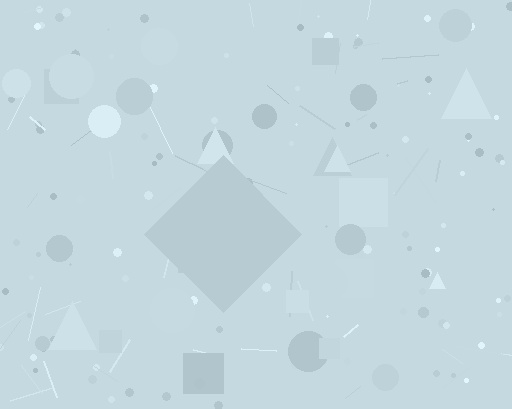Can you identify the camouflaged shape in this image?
The camouflaged shape is a diamond.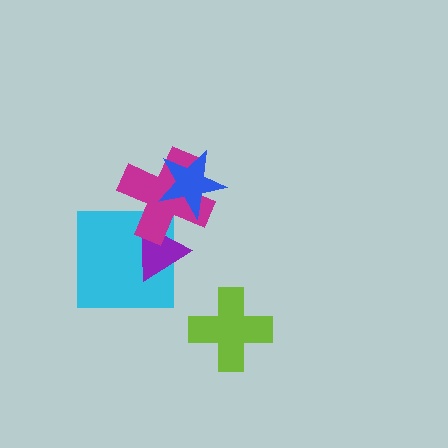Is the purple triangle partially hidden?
Yes, it is partially covered by another shape.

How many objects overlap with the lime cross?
0 objects overlap with the lime cross.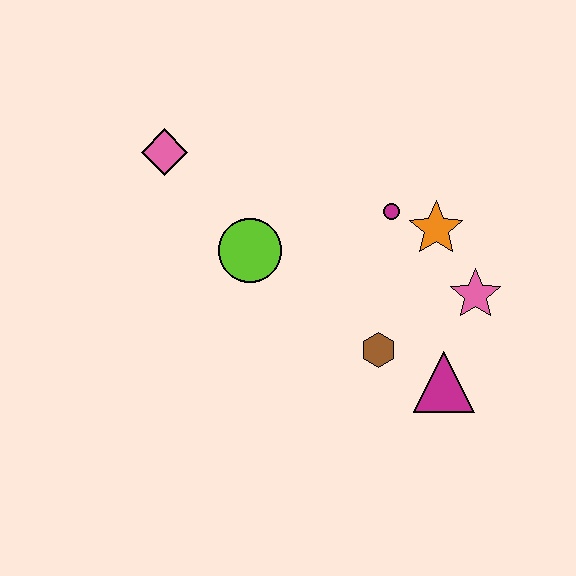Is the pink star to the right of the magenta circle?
Yes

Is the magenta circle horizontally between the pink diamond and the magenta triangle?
Yes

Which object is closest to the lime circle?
The pink diamond is closest to the lime circle.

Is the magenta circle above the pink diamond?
No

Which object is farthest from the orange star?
The pink diamond is farthest from the orange star.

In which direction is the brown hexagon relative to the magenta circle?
The brown hexagon is below the magenta circle.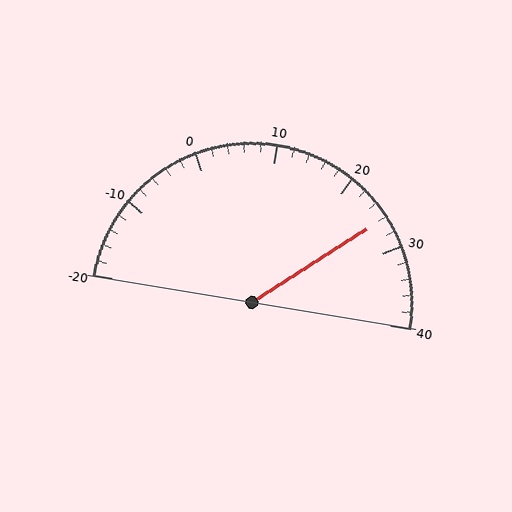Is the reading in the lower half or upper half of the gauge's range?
The reading is in the upper half of the range (-20 to 40).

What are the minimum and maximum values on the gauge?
The gauge ranges from -20 to 40.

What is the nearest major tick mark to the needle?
The nearest major tick mark is 30.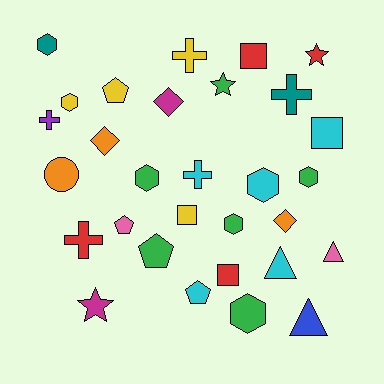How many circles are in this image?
There is 1 circle.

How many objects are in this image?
There are 30 objects.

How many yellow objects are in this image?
There are 4 yellow objects.